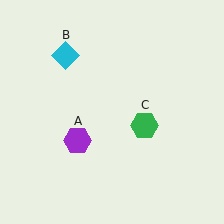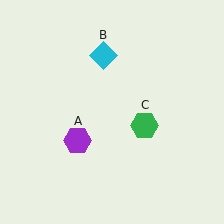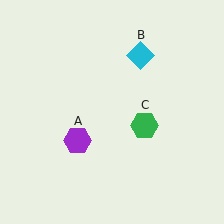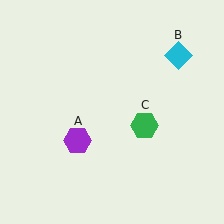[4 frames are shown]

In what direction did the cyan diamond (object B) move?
The cyan diamond (object B) moved right.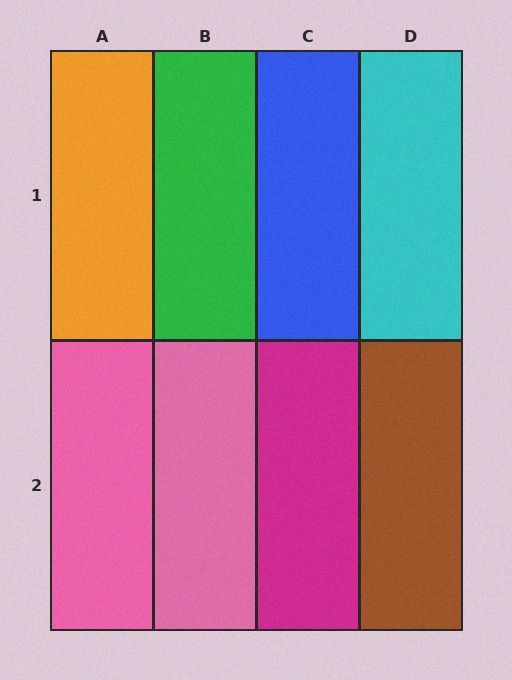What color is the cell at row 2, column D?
Brown.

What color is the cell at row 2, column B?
Pink.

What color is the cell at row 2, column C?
Magenta.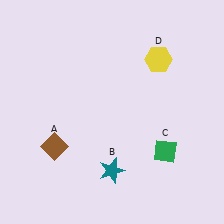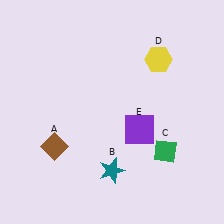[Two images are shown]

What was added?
A purple square (E) was added in Image 2.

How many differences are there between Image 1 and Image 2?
There is 1 difference between the two images.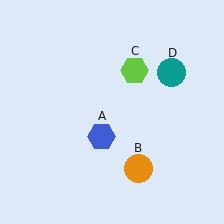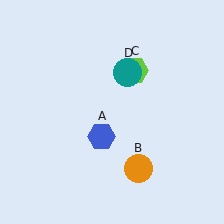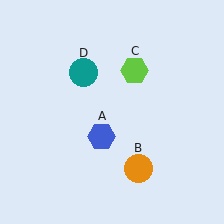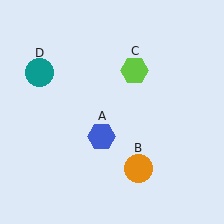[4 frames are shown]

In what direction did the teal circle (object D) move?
The teal circle (object D) moved left.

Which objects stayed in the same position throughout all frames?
Blue hexagon (object A) and orange circle (object B) and lime hexagon (object C) remained stationary.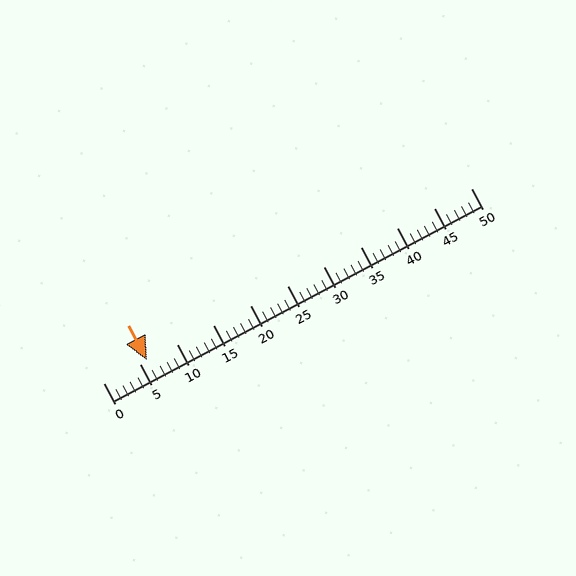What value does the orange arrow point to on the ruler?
The orange arrow points to approximately 6.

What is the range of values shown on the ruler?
The ruler shows values from 0 to 50.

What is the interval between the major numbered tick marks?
The major tick marks are spaced 5 units apart.